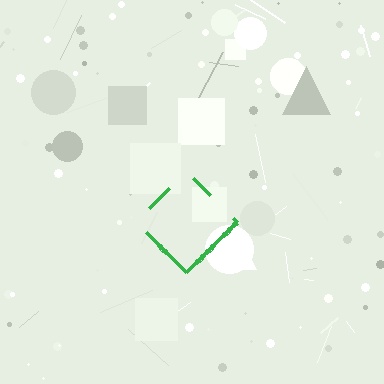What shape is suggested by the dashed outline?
The dashed outline suggests a diamond.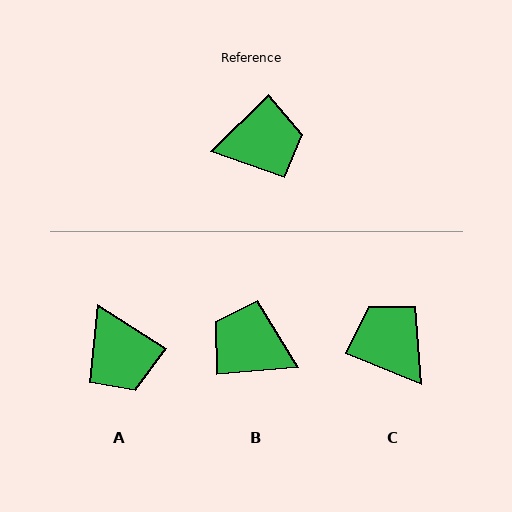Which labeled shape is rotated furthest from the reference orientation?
B, about 140 degrees away.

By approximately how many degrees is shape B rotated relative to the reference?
Approximately 140 degrees counter-clockwise.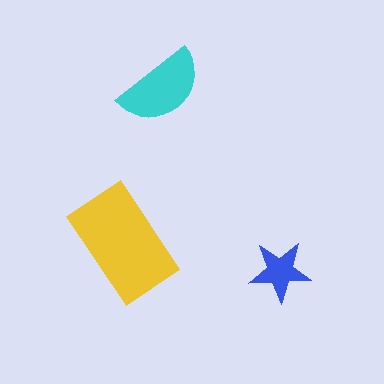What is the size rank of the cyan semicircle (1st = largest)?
2nd.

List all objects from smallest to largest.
The blue star, the cyan semicircle, the yellow rectangle.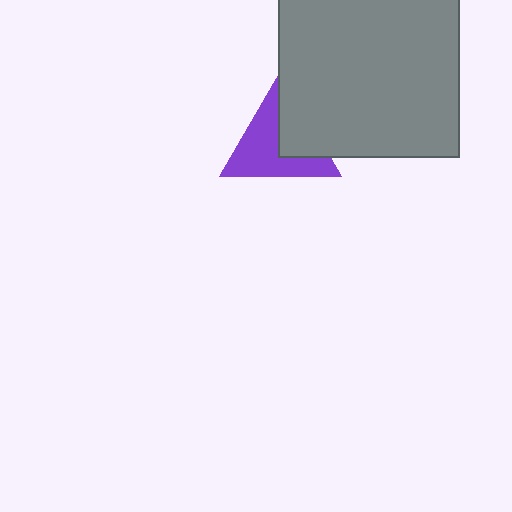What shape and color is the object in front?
The object in front is a gray square.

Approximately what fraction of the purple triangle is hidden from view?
Roughly 37% of the purple triangle is hidden behind the gray square.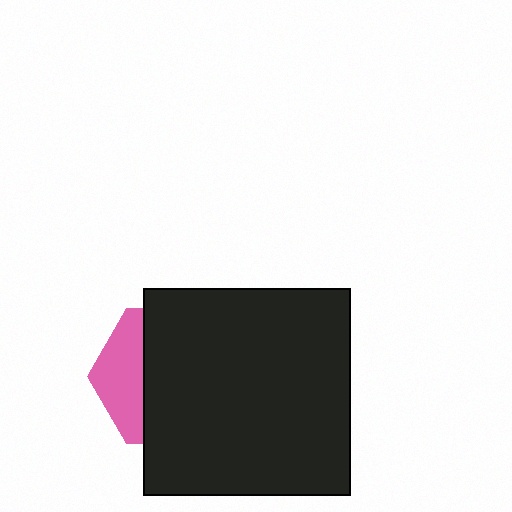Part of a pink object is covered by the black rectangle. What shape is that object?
It is a hexagon.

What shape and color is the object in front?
The object in front is a black rectangle.